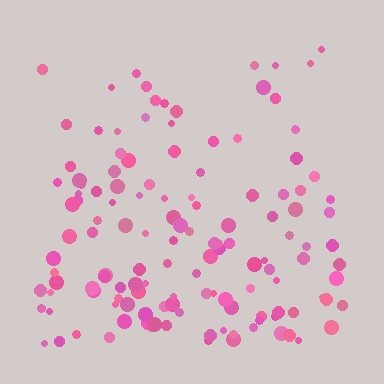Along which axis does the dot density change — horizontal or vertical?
Vertical.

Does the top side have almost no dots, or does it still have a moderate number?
Still a moderate number, just noticeably fewer than the bottom.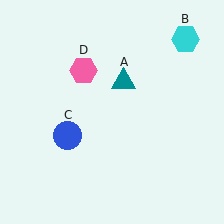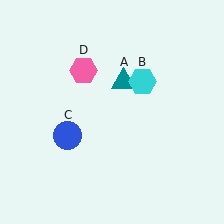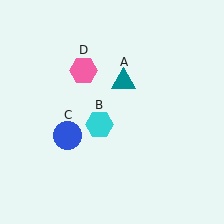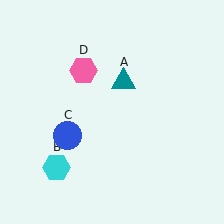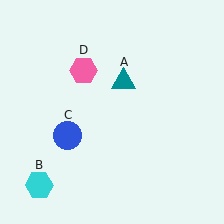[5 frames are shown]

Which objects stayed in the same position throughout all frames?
Teal triangle (object A) and blue circle (object C) and pink hexagon (object D) remained stationary.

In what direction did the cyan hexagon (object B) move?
The cyan hexagon (object B) moved down and to the left.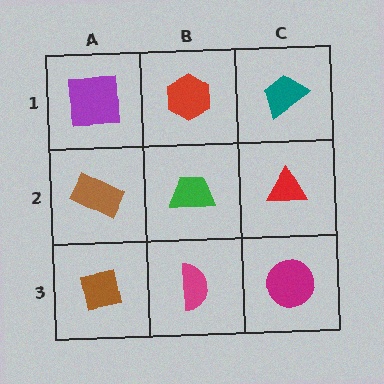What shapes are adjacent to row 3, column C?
A red triangle (row 2, column C), a magenta semicircle (row 3, column B).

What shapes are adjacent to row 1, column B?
A green trapezoid (row 2, column B), a purple square (row 1, column A), a teal trapezoid (row 1, column C).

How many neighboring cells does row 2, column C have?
3.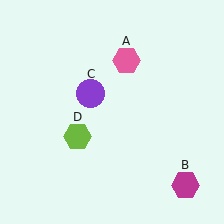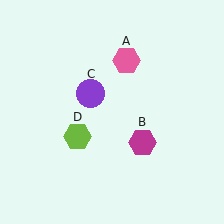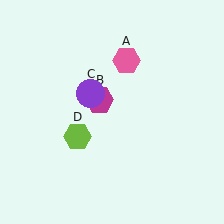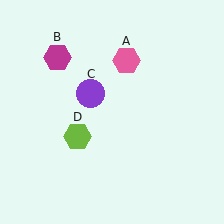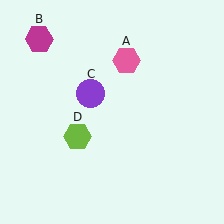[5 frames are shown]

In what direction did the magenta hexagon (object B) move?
The magenta hexagon (object B) moved up and to the left.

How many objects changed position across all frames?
1 object changed position: magenta hexagon (object B).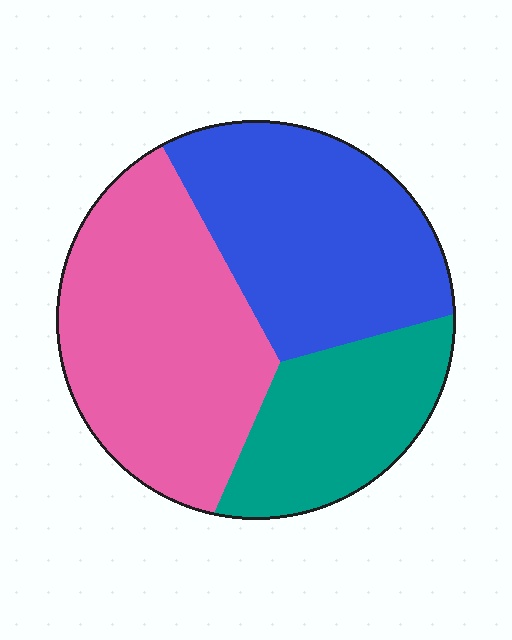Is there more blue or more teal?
Blue.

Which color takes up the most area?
Pink, at roughly 40%.